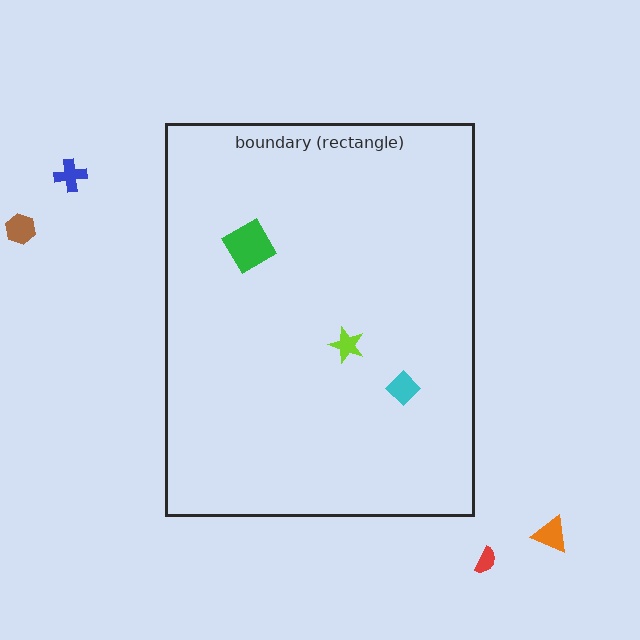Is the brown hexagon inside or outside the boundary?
Outside.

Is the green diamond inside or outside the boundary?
Inside.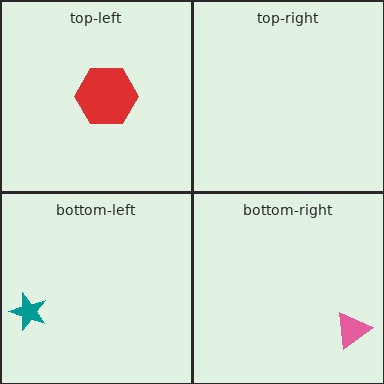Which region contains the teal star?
The bottom-left region.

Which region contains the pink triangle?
The bottom-right region.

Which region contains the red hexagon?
The top-left region.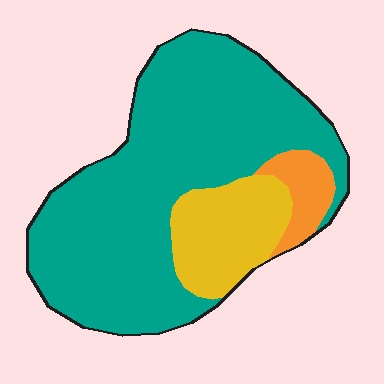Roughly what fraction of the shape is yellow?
Yellow covers 18% of the shape.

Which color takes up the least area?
Orange, at roughly 5%.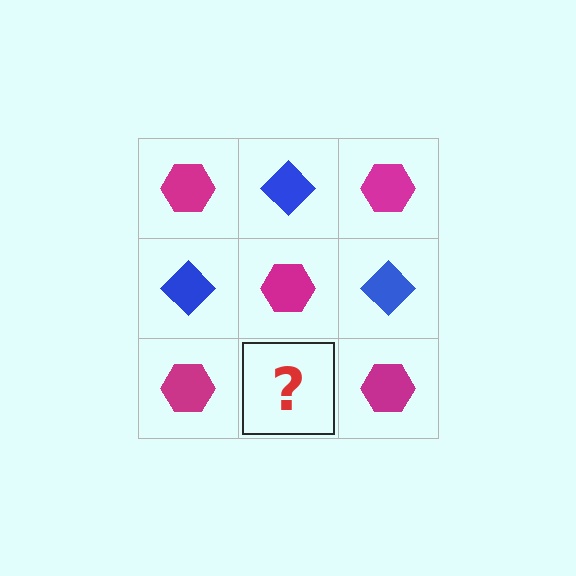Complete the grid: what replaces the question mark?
The question mark should be replaced with a blue diamond.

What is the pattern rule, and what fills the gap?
The rule is that it alternates magenta hexagon and blue diamond in a checkerboard pattern. The gap should be filled with a blue diamond.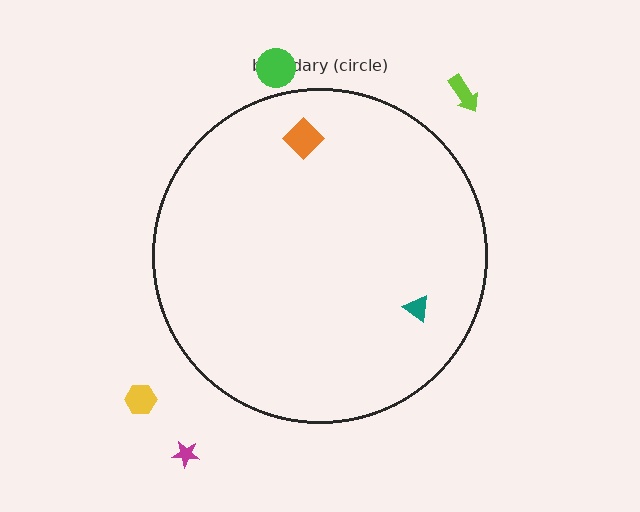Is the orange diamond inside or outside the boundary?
Inside.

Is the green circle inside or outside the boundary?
Outside.